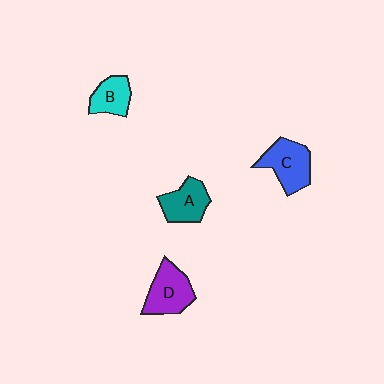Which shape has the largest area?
Shape C (blue).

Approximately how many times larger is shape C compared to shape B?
Approximately 1.5 times.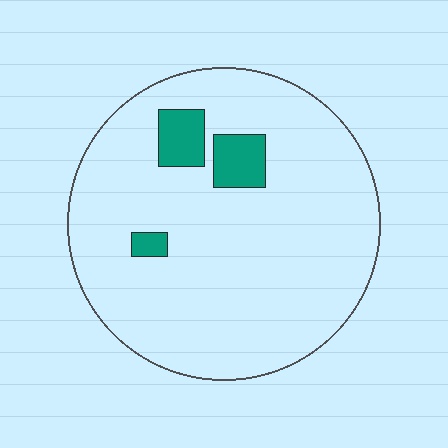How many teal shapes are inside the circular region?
3.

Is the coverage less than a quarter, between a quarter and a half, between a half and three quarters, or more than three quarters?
Less than a quarter.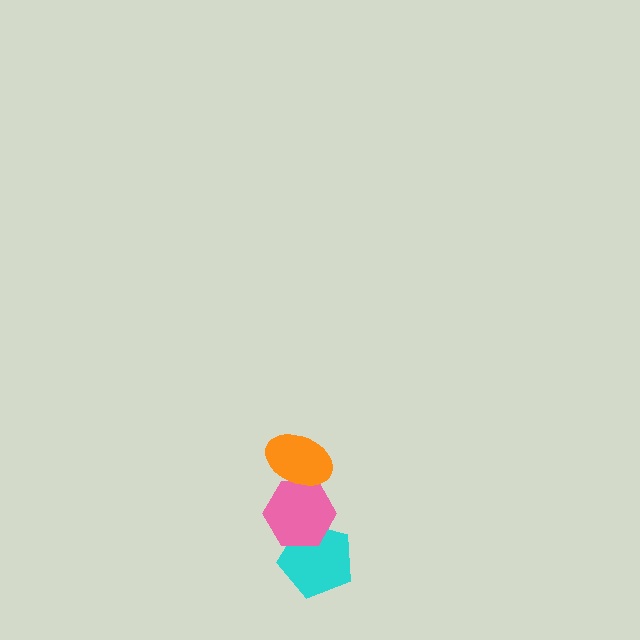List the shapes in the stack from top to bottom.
From top to bottom: the orange ellipse, the pink hexagon, the cyan pentagon.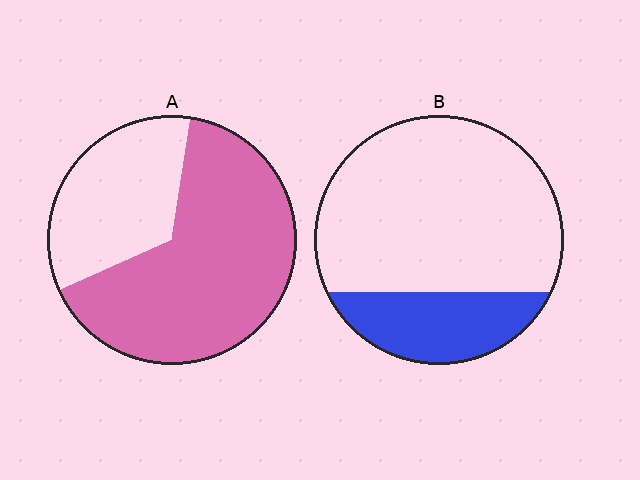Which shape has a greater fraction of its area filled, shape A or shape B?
Shape A.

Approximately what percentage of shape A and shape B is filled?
A is approximately 65% and B is approximately 25%.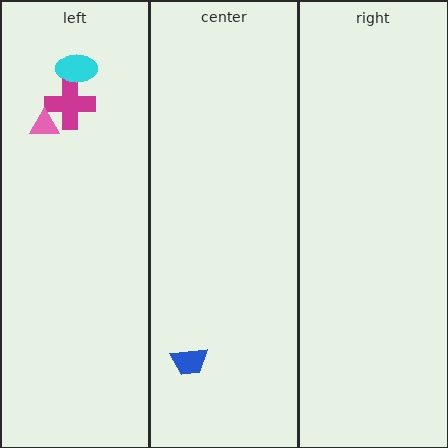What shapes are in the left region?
The magenta cross, the cyan ellipse, the pink triangle.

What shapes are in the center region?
The blue trapezoid.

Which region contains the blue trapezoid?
The center region.